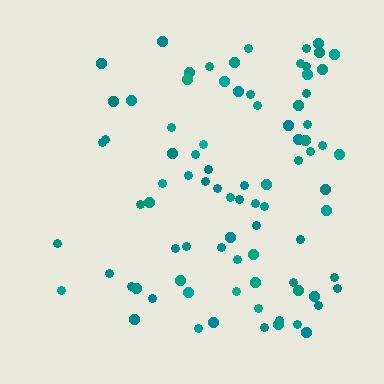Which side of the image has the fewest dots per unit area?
The left.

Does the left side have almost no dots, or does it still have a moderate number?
Still a moderate number, just noticeably fewer than the right.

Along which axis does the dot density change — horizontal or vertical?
Horizontal.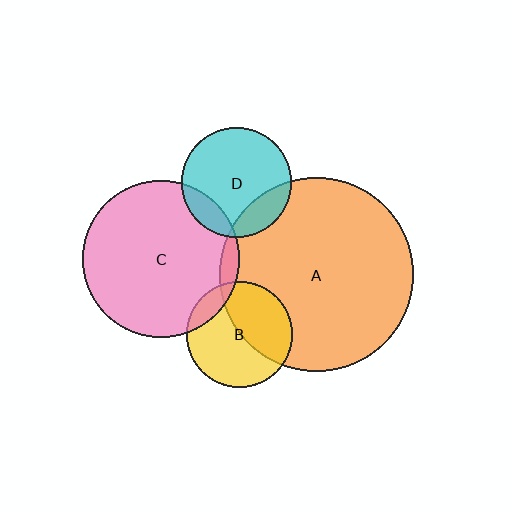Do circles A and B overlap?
Yes.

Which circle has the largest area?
Circle A (orange).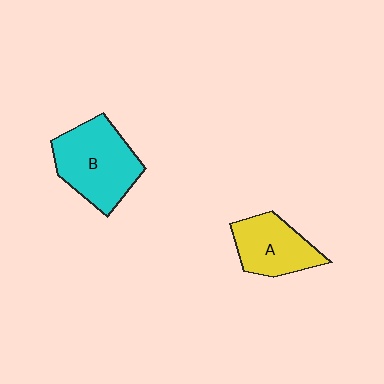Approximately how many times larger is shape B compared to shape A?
Approximately 1.4 times.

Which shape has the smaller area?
Shape A (yellow).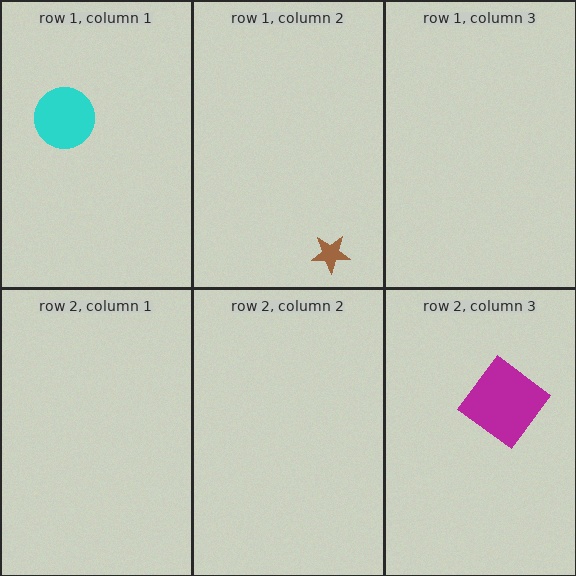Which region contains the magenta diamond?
The row 2, column 3 region.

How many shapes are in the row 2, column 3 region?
1.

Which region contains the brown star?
The row 1, column 2 region.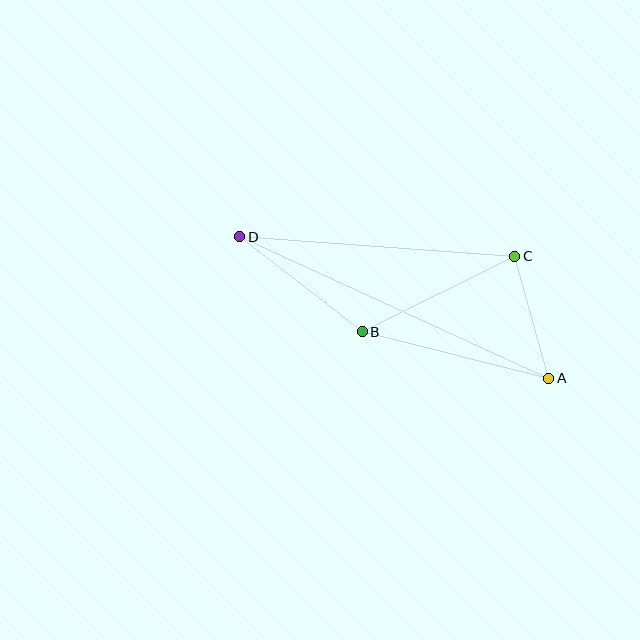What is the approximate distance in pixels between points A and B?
The distance between A and B is approximately 192 pixels.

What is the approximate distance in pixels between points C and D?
The distance between C and D is approximately 276 pixels.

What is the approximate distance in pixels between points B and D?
The distance between B and D is approximately 155 pixels.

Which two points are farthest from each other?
Points A and D are farthest from each other.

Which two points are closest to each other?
Points A and C are closest to each other.